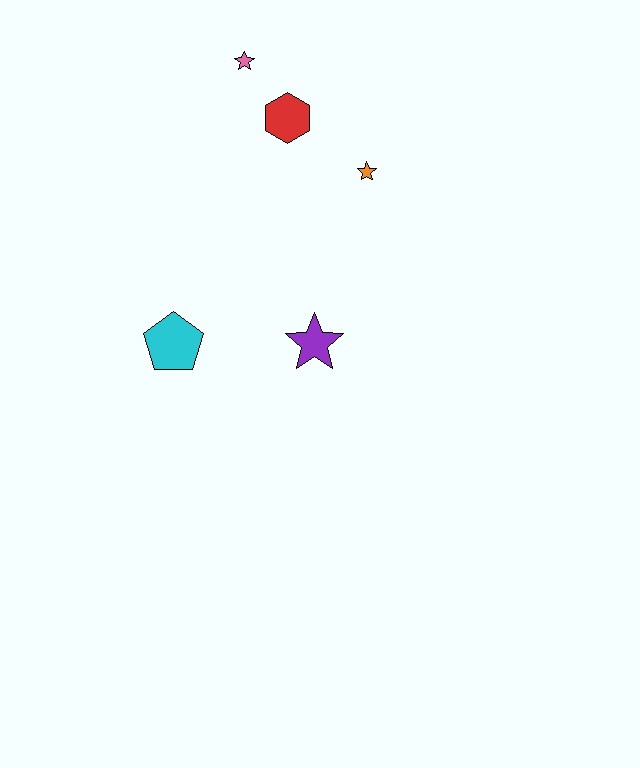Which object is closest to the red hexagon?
The pink star is closest to the red hexagon.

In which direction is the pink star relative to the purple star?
The pink star is above the purple star.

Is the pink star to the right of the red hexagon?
No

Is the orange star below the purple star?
No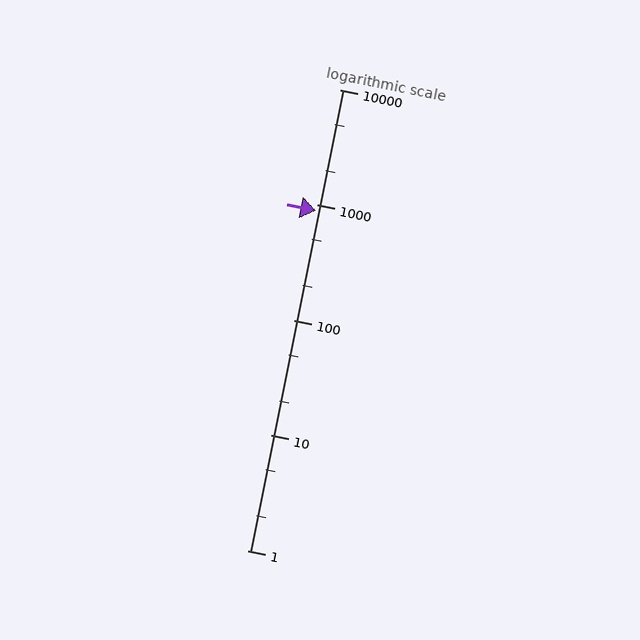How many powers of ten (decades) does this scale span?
The scale spans 4 decades, from 1 to 10000.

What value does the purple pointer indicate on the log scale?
The pointer indicates approximately 890.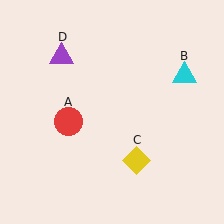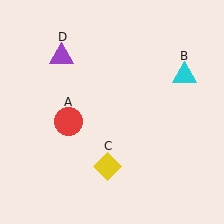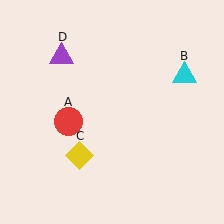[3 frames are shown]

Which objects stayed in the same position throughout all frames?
Red circle (object A) and cyan triangle (object B) and purple triangle (object D) remained stationary.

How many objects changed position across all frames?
1 object changed position: yellow diamond (object C).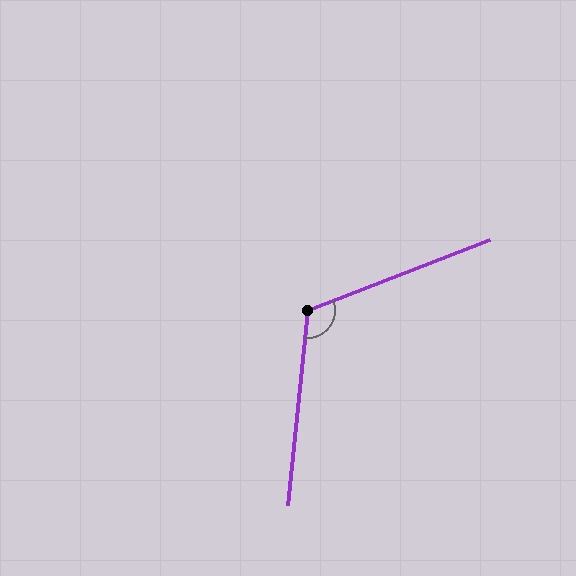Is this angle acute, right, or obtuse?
It is obtuse.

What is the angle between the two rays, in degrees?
Approximately 117 degrees.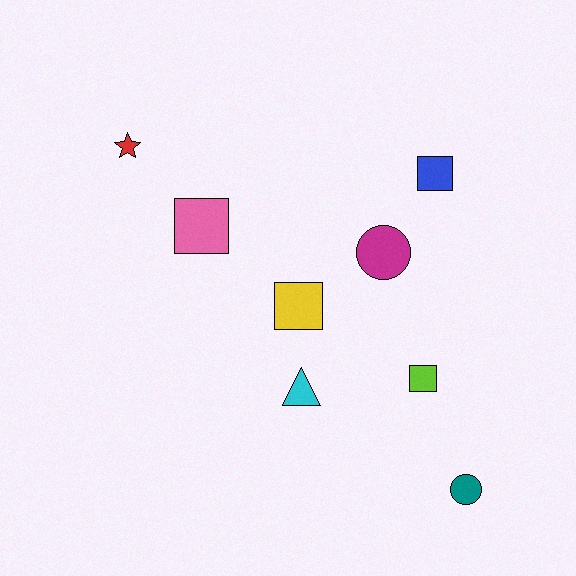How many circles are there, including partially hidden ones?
There are 2 circles.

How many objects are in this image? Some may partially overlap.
There are 8 objects.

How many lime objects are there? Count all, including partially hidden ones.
There is 1 lime object.